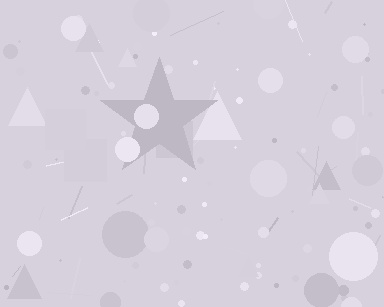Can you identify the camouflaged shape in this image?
The camouflaged shape is a star.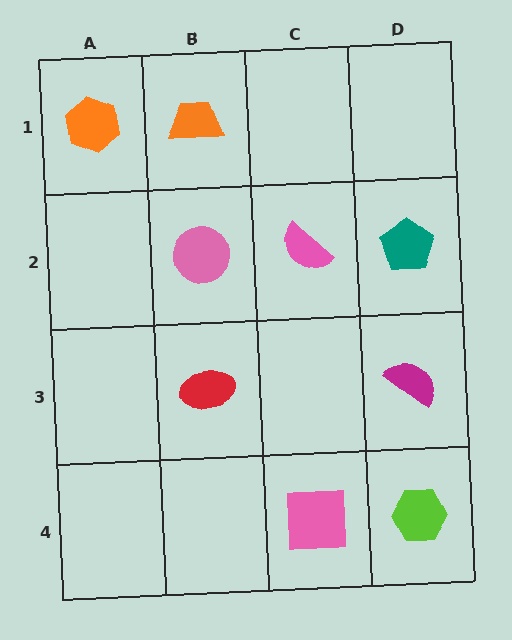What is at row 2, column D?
A teal pentagon.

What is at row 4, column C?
A pink square.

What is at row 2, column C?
A pink semicircle.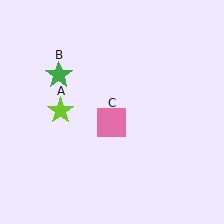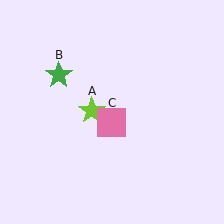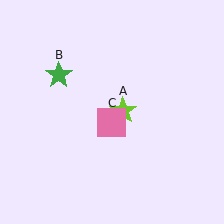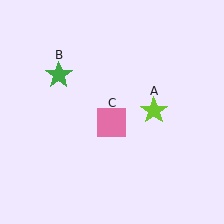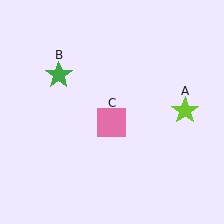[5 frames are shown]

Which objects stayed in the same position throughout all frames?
Green star (object B) and pink square (object C) remained stationary.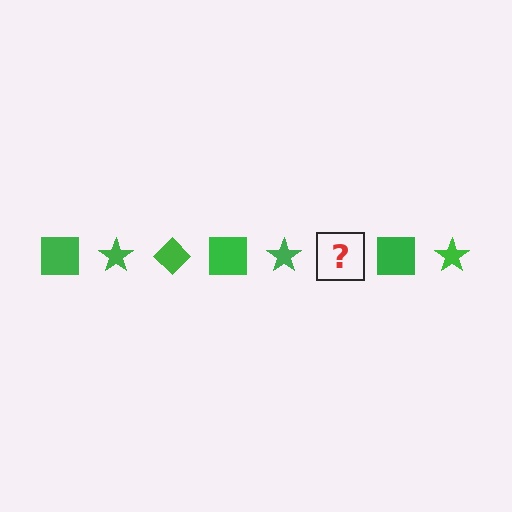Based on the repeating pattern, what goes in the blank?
The blank should be a green diamond.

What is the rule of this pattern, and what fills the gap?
The rule is that the pattern cycles through square, star, diamond shapes in green. The gap should be filled with a green diamond.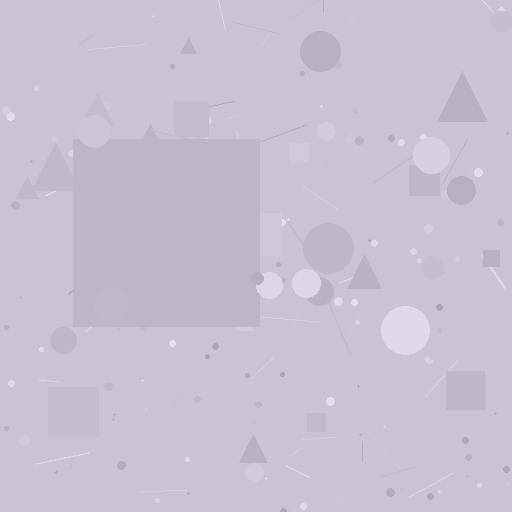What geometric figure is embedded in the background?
A square is embedded in the background.